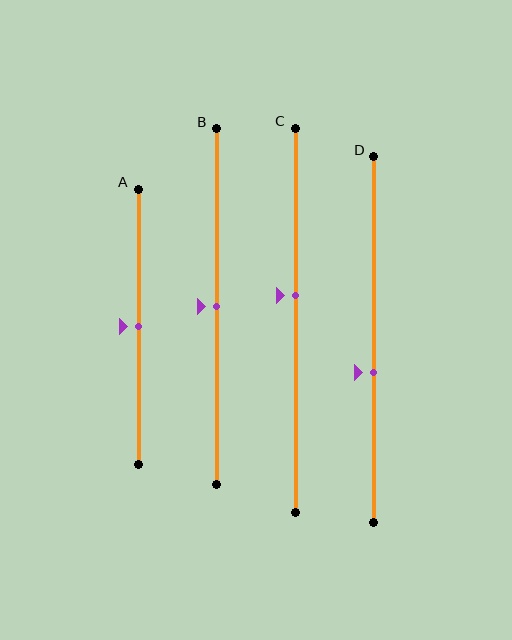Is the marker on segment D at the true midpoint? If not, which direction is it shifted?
No, the marker on segment D is shifted downward by about 9% of the segment length.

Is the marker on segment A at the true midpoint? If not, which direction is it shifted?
Yes, the marker on segment A is at the true midpoint.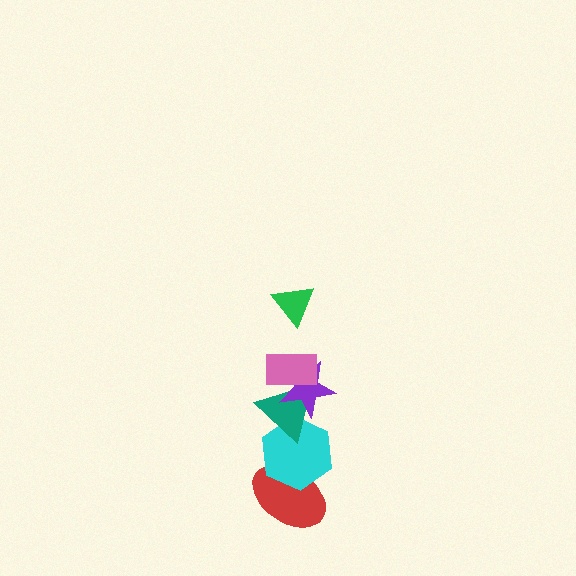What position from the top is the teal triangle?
The teal triangle is 4th from the top.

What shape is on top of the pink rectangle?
The green triangle is on top of the pink rectangle.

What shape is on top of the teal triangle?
The purple star is on top of the teal triangle.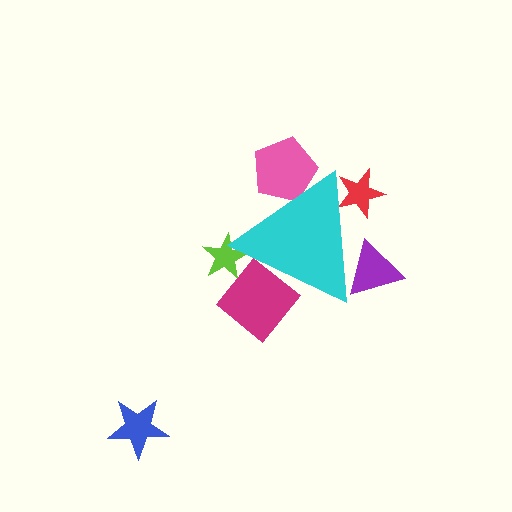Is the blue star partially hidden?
No, the blue star is fully visible.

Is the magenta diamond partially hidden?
Yes, the magenta diamond is partially hidden behind the cyan triangle.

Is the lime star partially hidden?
Yes, the lime star is partially hidden behind the cyan triangle.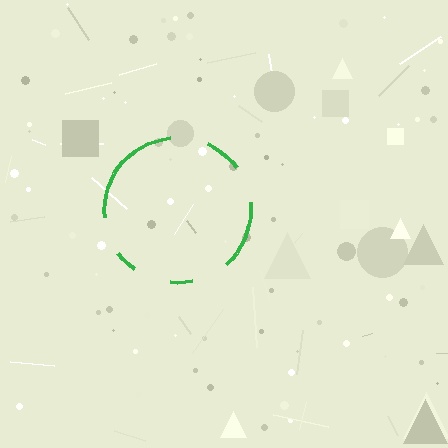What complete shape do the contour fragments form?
The contour fragments form a circle.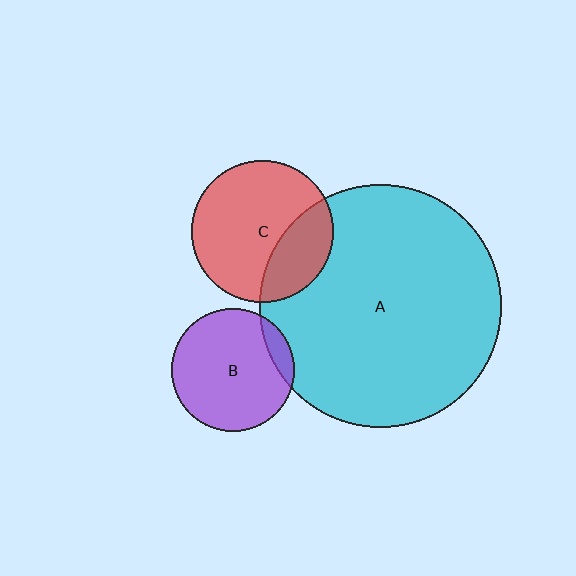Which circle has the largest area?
Circle A (cyan).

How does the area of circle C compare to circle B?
Approximately 1.3 times.